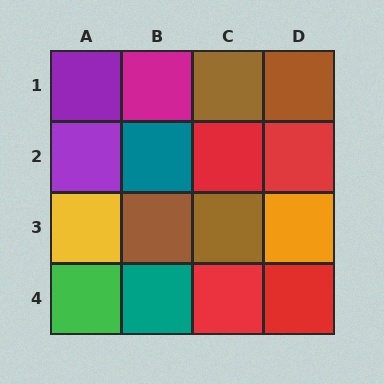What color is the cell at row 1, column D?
Brown.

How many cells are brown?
4 cells are brown.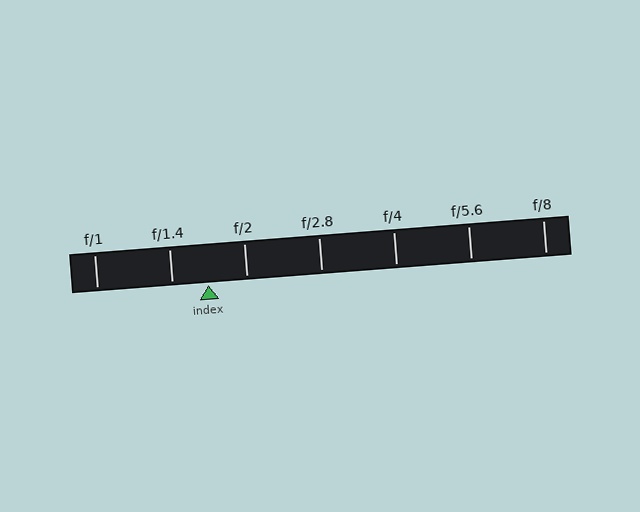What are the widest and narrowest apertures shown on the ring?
The widest aperture shown is f/1 and the narrowest is f/8.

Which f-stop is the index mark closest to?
The index mark is closest to f/1.4.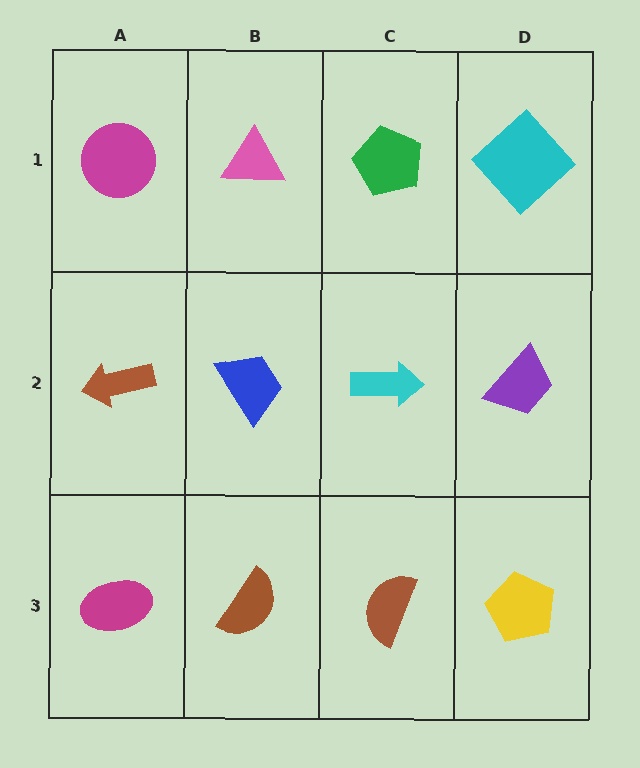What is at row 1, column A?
A magenta circle.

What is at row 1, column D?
A cyan diamond.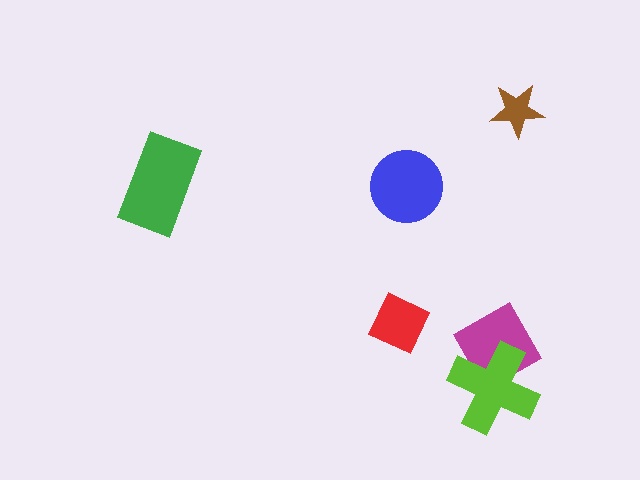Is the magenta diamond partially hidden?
Yes, it is partially covered by another shape.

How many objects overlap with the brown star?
0 objects overlap with the brown star.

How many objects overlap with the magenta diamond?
1 object overlaps with the magenta diamond.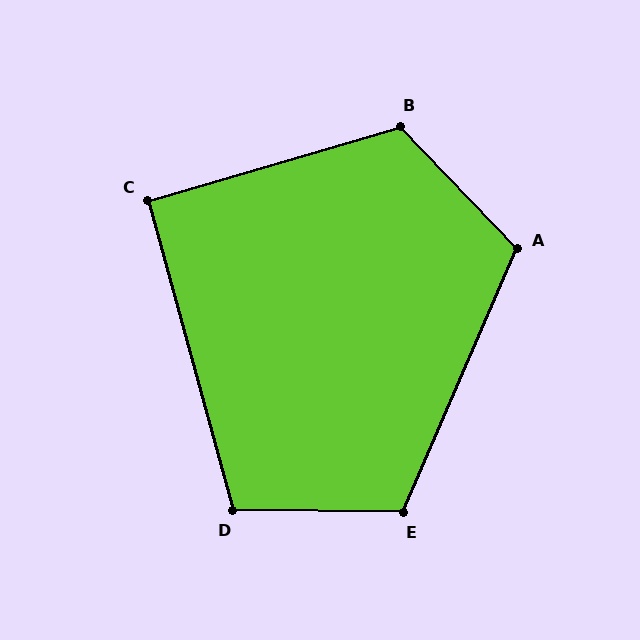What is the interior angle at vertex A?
Approximately 113 degrees (obtuse).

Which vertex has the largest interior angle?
B, at approximately 117 degrees.